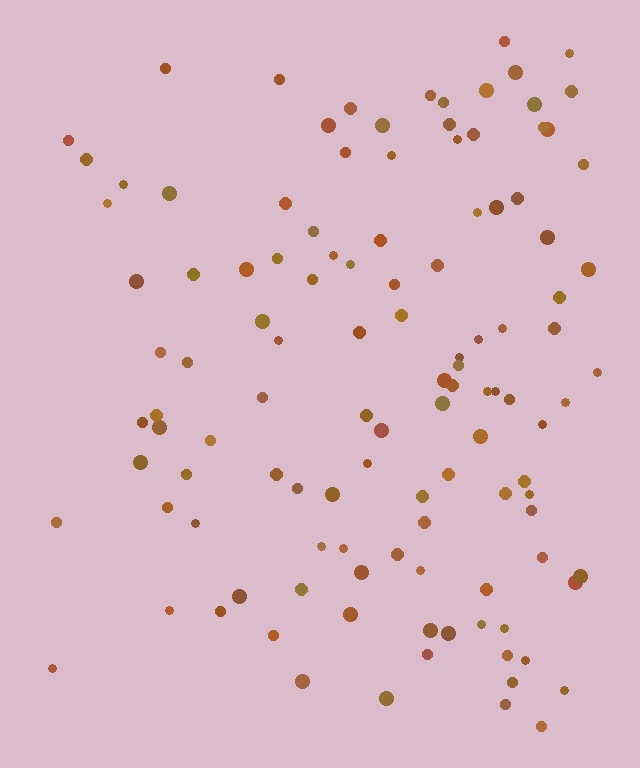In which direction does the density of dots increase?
From left to right, with the right side densest.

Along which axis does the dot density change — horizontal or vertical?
Horizontal.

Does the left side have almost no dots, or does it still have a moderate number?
Still a moderate number, just noticeably fewer than the right.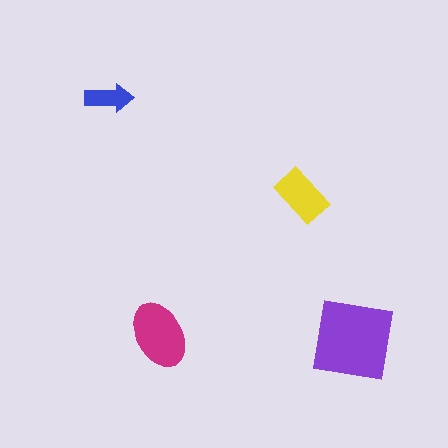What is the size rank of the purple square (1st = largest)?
1st.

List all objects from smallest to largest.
The blue arrow, the yellow rectangle, the magenta ellipse, the purple square.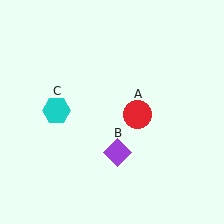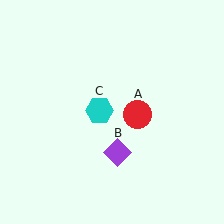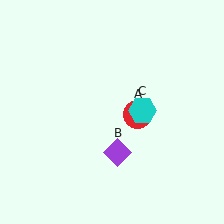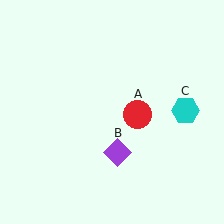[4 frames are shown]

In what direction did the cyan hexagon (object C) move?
The cyan hexagon (object C) moved right.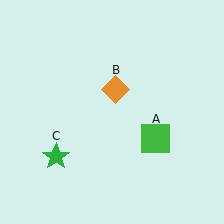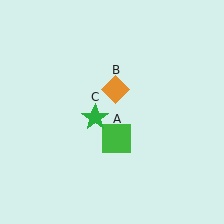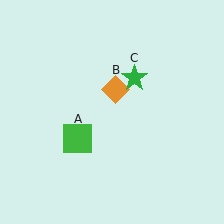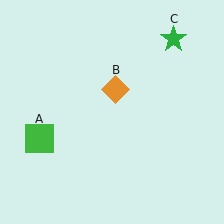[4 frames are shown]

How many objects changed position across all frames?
2 objects changed position: green square (object A), green star (object C).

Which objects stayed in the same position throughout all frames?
Orange diamond (object B) remained stationary.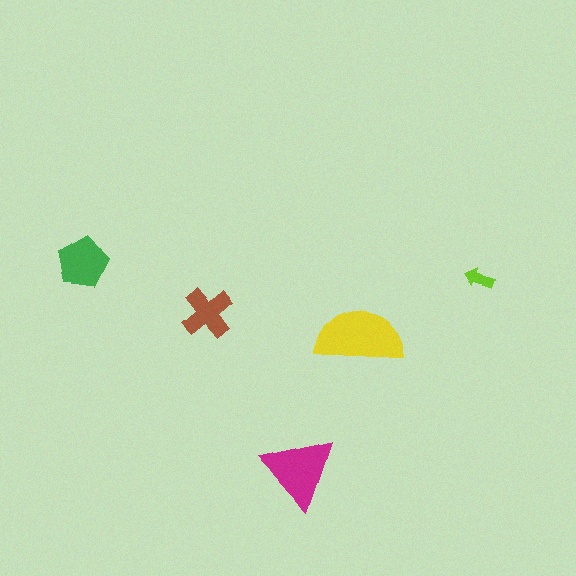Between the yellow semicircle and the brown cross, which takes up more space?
The yellow semicircle.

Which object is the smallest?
The lime arrow.